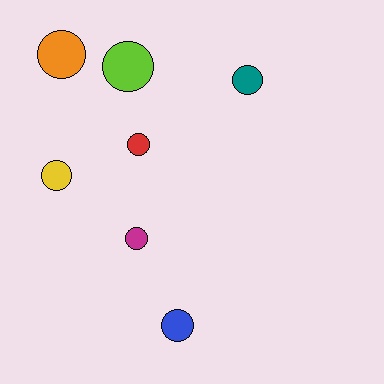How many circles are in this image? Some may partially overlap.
There are 7 circles.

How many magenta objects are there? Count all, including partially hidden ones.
There is 1 magenta object.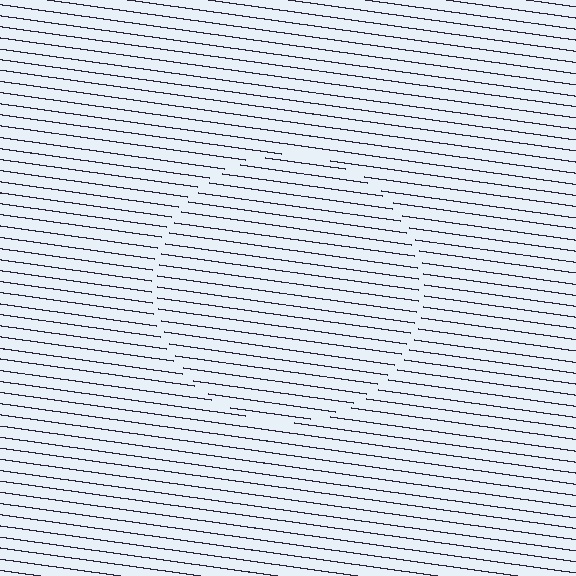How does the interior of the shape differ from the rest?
The interior of the shape contains the same grating, shifted by half a period — the contour is defined by the phase discontinuity where line-ends from the inner and outer gratings abut.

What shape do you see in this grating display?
An illusory circle. The interior of the shape contains the same grating, shifted by half a period — the contour is defined by the phase discontinuity where line-ends from the inner and outer gratings abut.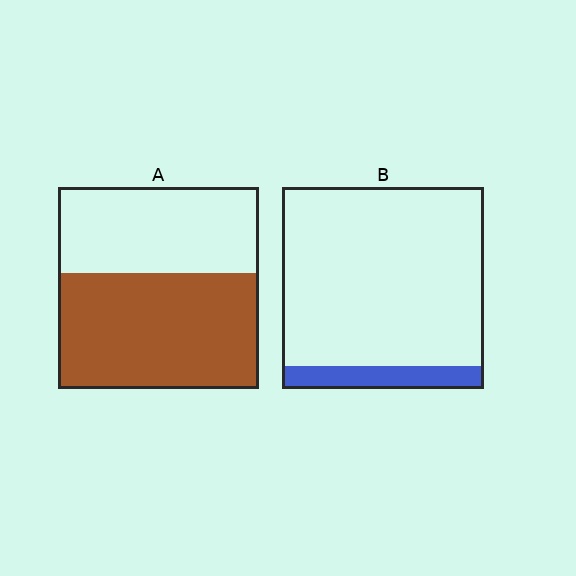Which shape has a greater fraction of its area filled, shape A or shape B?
Shape A.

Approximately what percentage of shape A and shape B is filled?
A is approximately 55% and B is approximately 10%.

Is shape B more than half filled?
No.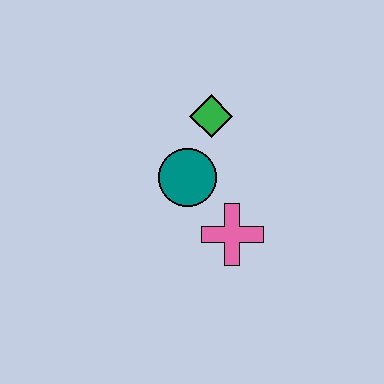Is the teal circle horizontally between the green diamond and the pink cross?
No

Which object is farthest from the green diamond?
The pink cross is farthest from the green diamond.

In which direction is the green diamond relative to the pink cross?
The green diamond is above the pink cross.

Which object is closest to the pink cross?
The teal circle is closest to the pink cross.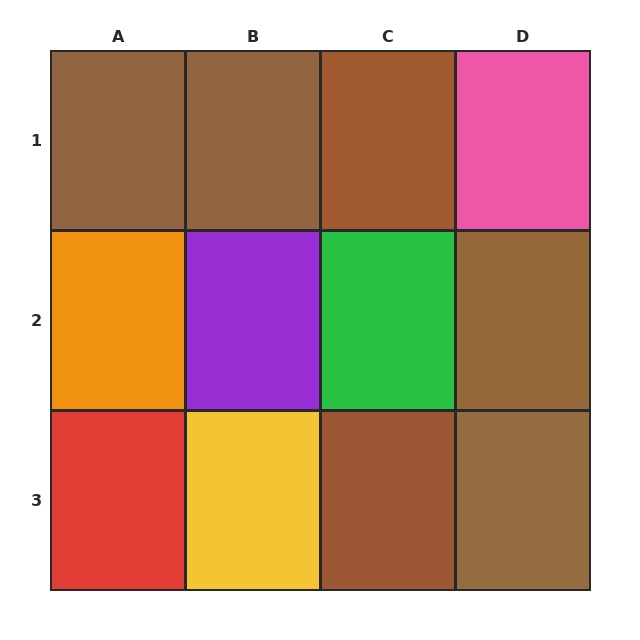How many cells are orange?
1 cell is orange.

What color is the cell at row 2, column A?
Orange.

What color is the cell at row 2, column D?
Brown.